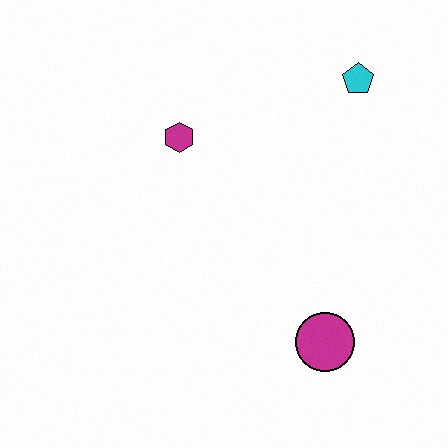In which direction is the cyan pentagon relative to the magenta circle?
The cyan pentagon is above the magenta circle.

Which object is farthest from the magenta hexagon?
The magenta circle is farthest from the magenta hexagon.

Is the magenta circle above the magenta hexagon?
No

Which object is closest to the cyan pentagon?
The magenta hexagon is closest to the cyan pentagon.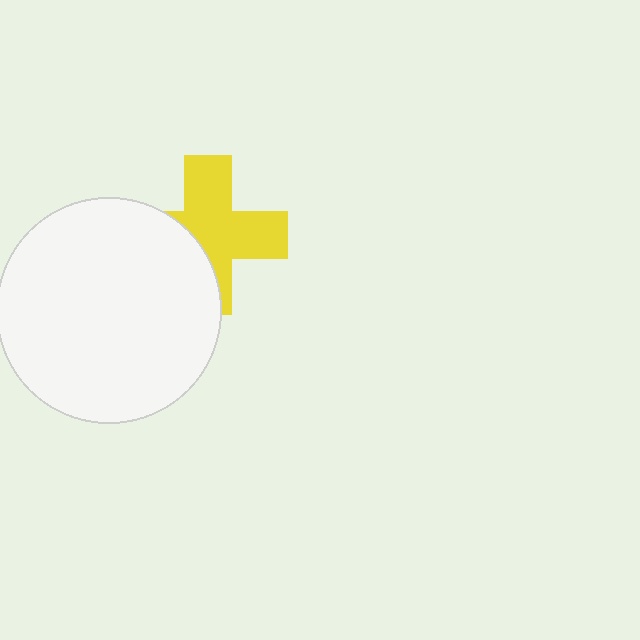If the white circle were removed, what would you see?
You would see the complete yellow cross.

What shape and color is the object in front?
The object in front is a white circle.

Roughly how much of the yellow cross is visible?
About half of it is visible (roughly 61%).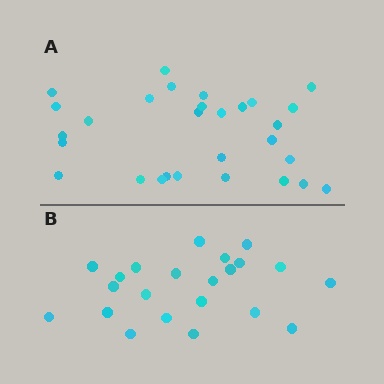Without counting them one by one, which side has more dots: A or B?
Region A (the top region) has more dots.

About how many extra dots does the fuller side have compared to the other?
Region A has roughly 8 or so more dots than region B.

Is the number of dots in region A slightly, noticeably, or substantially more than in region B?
Region A has noticeably more, but not dramatically so. The ratio is roughly 1.3 to 1.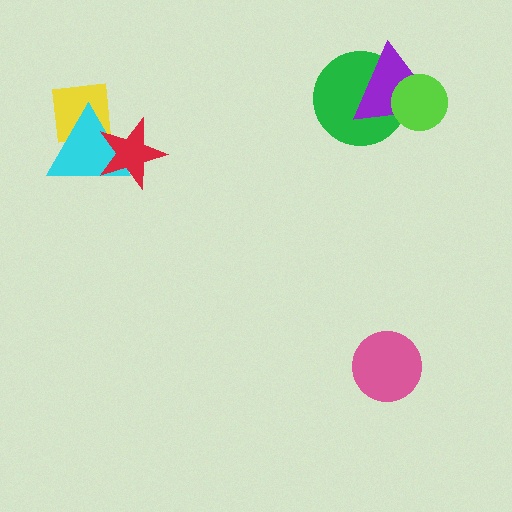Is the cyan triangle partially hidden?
Yes, it is partially covered by another shape.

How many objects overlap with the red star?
2 objects overlap with the red star.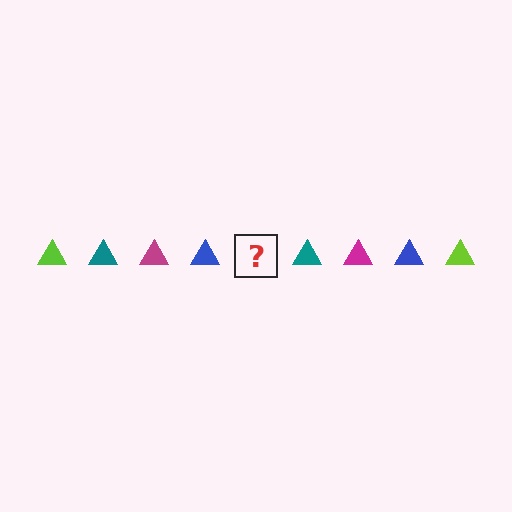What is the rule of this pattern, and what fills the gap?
The rule is that the pattern cycles through lime, teal, magenta, blue triangles. The gap should be filled with a lime triangle.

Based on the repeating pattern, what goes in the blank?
The blank should be a lime triangle.